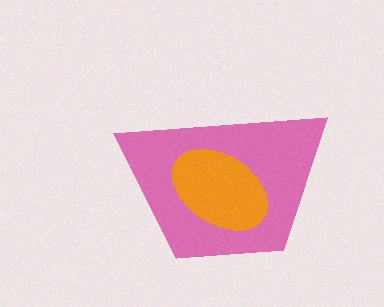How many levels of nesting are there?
2.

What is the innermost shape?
The orange ellipse.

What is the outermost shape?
The pink trapezoid.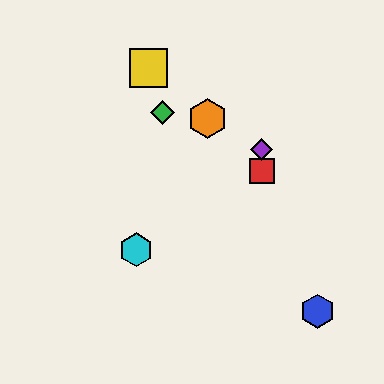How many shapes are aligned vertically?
2 shapes (the red square, the purple diamond) are aligned vertically.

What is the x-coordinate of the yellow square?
The yellow square is at x≈148.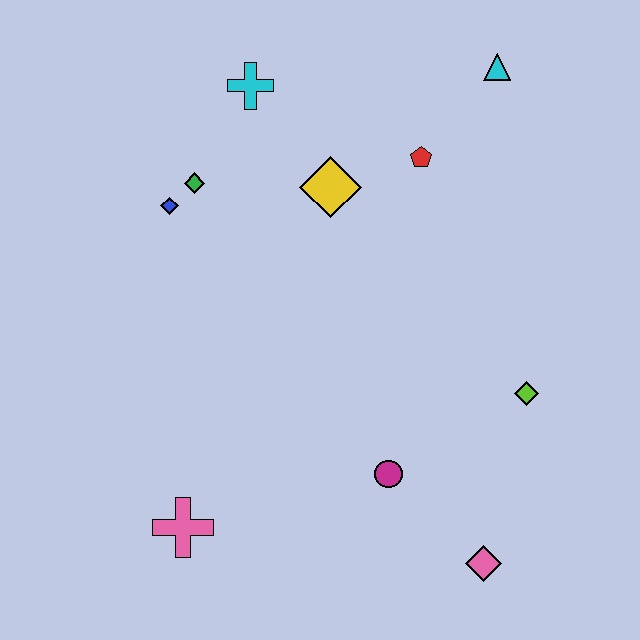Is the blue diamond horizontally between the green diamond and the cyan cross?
No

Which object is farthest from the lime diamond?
The cyan cross is farthest from the lime diamond.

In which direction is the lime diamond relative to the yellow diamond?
The lime diamond is below the yellow diamond.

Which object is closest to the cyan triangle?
The red pentagon is closest to the cyan triangle.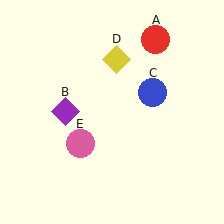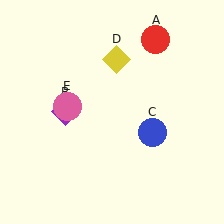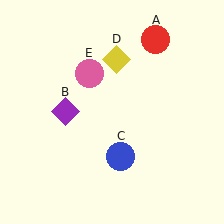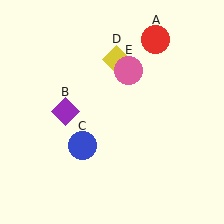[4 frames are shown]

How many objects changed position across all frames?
2 objects changed position: blue circle (object C), pink circle (object E).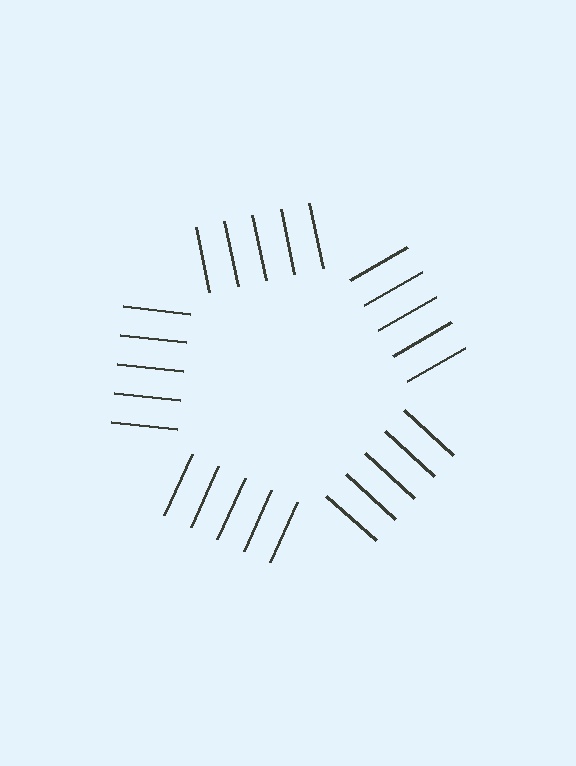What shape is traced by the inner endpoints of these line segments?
An illusory pentagon — the line segments terminate on its edges but no continuous stroke is drawn.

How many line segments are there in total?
25 — 5 along each of the 5 edges.